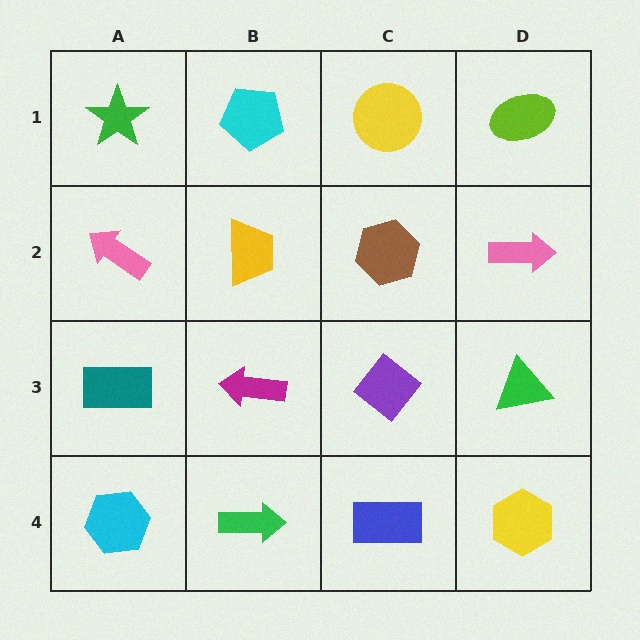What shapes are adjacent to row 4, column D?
A green triangle (row 3, column D), a blue rectangle (row 4, column C).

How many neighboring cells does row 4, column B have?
3.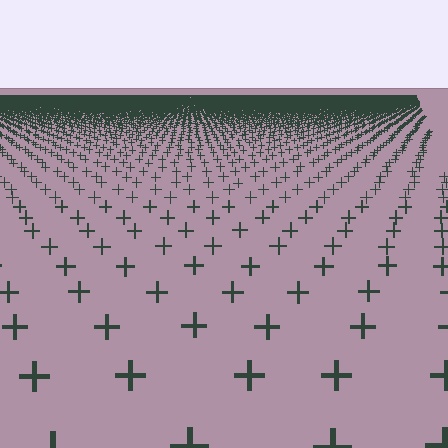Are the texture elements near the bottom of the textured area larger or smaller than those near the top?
Larger. Near the bottom, elements are closer to the viewer and appear at a bigger on-screen size.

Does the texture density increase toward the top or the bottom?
Density increases toward the top.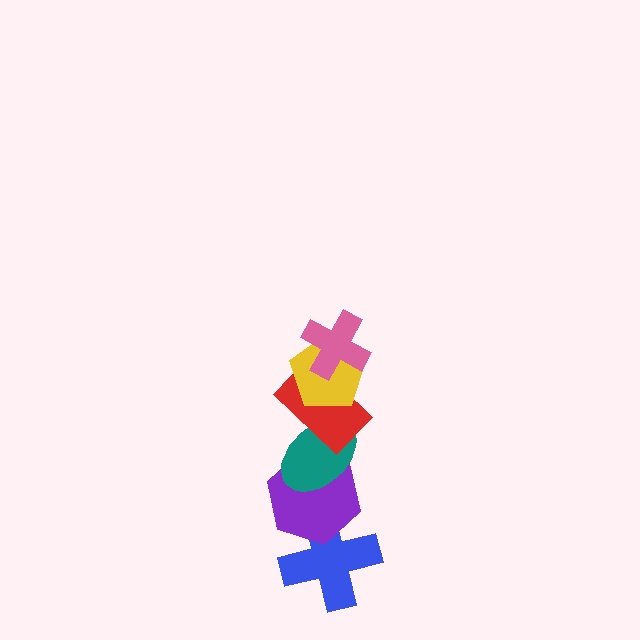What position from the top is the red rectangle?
The red rectangle is 3rd from the top.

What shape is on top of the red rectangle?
The yellow pentagon is on top of the red rectangle.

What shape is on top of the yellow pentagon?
The pink cross is on top of the yellow pentagon.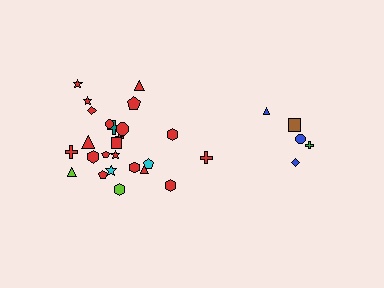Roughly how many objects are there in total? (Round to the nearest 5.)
Roughly 30 objects in total.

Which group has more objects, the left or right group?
The left group.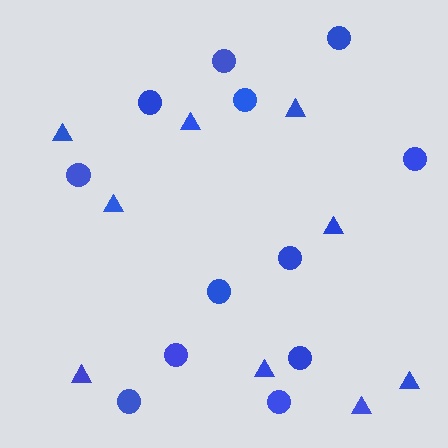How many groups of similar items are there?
There are 2 groups: one group of triangles (9) and one group of circles (12).